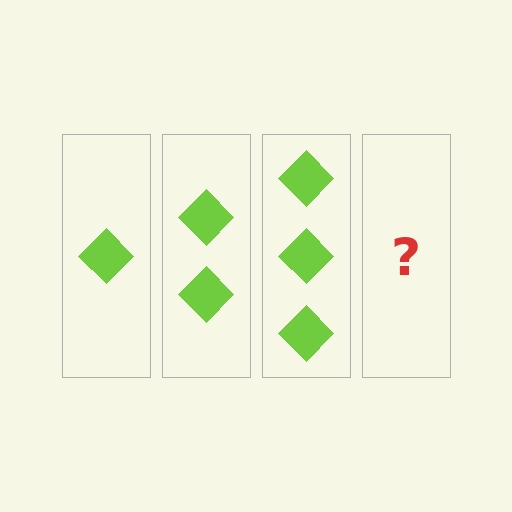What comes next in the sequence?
The next element should be 4 diamonds.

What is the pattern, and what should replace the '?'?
The pattern is that each step adds one more diamond. The '?' should be 4 diamonds.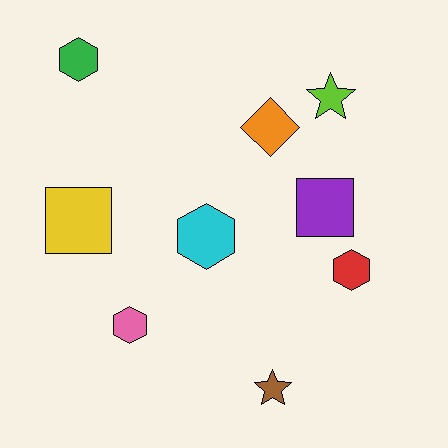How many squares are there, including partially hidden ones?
There are 2 squares.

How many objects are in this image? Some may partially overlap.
There are 9 objects.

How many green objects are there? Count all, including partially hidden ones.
There is 1 green object.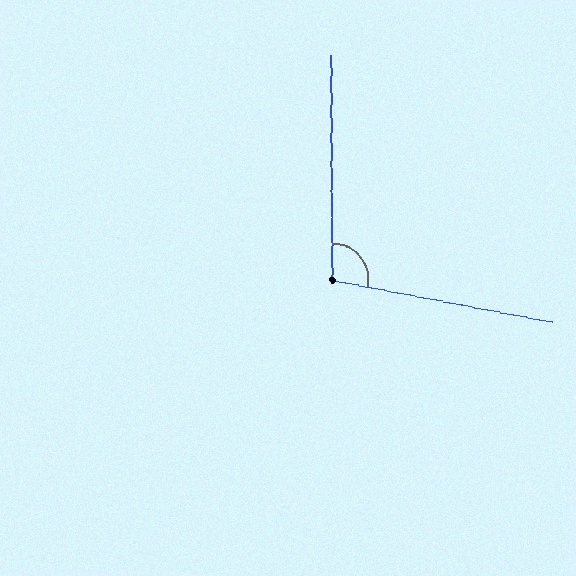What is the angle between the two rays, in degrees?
Approximately 101 degrees.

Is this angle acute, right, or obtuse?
It is obtuse.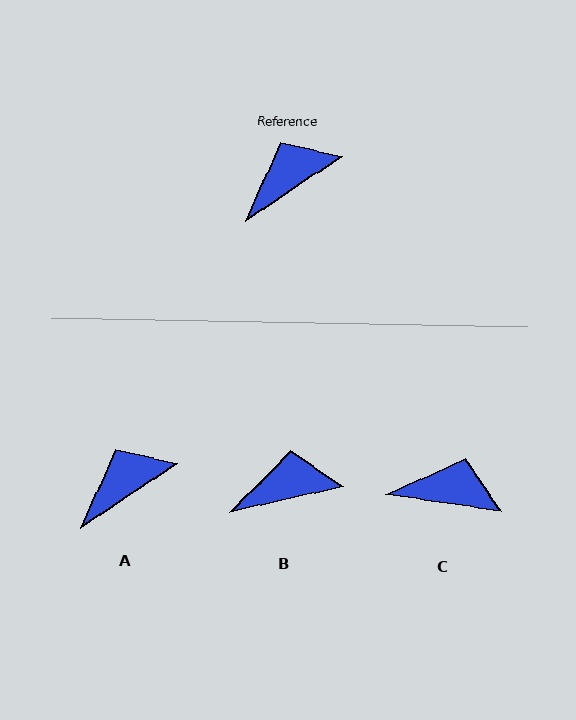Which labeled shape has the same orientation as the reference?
A.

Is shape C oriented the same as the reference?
No, it is off by about 42 degrees.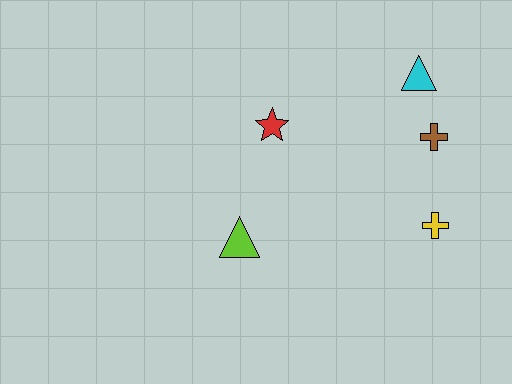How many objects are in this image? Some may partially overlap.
There are 5 objects.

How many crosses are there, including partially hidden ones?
There are 2 crosses.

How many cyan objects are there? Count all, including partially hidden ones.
There is 1 cyan object.